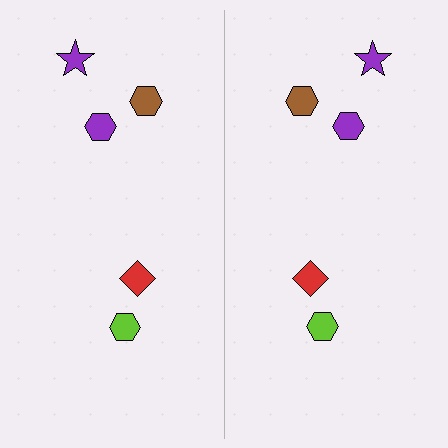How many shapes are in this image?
There are 10 shapes in this image.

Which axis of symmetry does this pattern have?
The pattern has a vertical axis of symmetry running through the center of the image.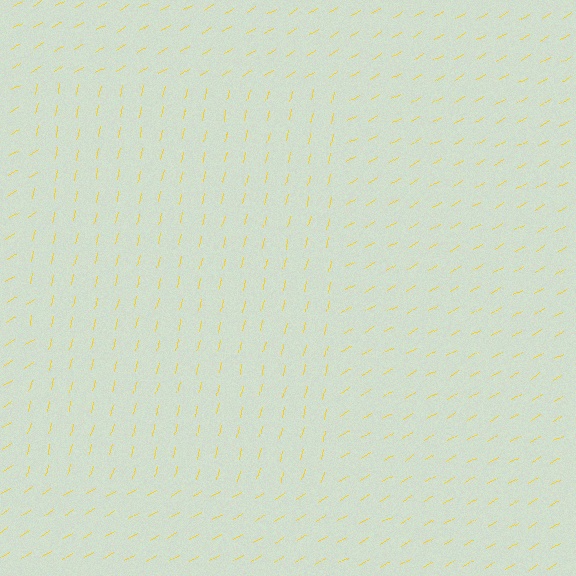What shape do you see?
I see a rectangle.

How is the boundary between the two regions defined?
The boundary is defined purely by a change in line orientation (approximately 45 degrees difference). All lines are the same color and thickness.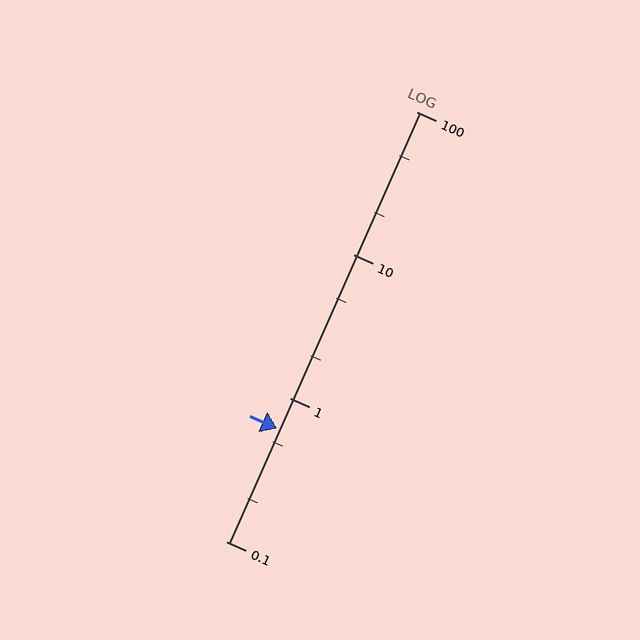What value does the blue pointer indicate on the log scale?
The pointer indicates approximately 0.61.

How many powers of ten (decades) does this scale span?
The scale spans 3 decades, from 0.1 to 100.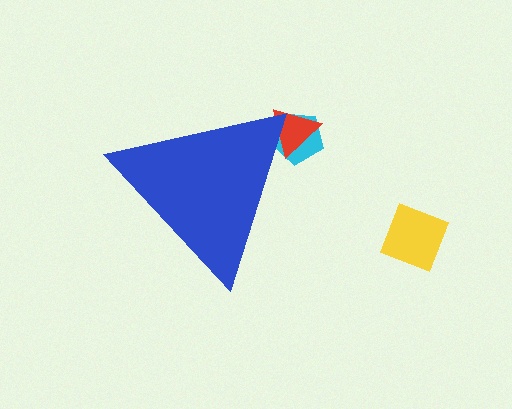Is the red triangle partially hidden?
Yes, the red triangle is partially hidden behind the blue triangle.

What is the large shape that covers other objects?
A blue triangle.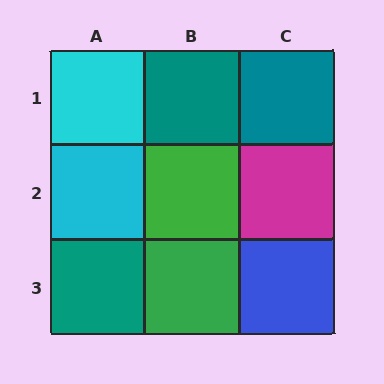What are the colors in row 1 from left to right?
Cyan, teal, teal.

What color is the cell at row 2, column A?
Cyan.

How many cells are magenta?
1 cell is magenta.